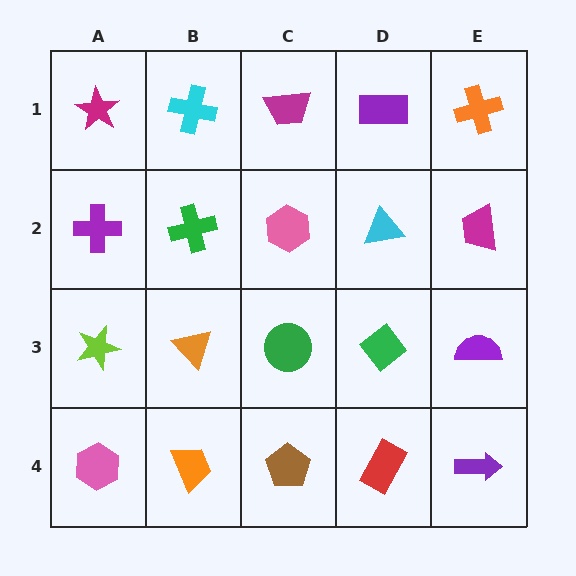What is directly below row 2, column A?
A lime star.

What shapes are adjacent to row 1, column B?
A green cross (row 2, column B), a magenta star (row 1, column A), a magenta trapezoid (row 1, column C).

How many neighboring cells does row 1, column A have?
2.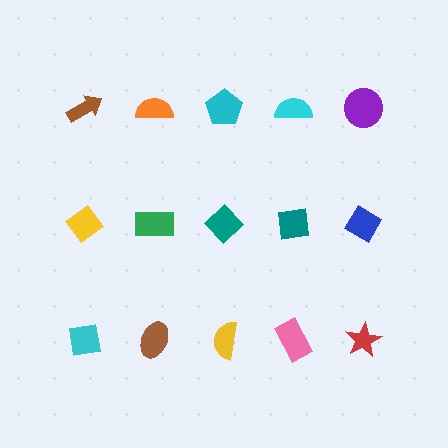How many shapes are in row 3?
5 shapes.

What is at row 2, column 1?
A yellow diamond.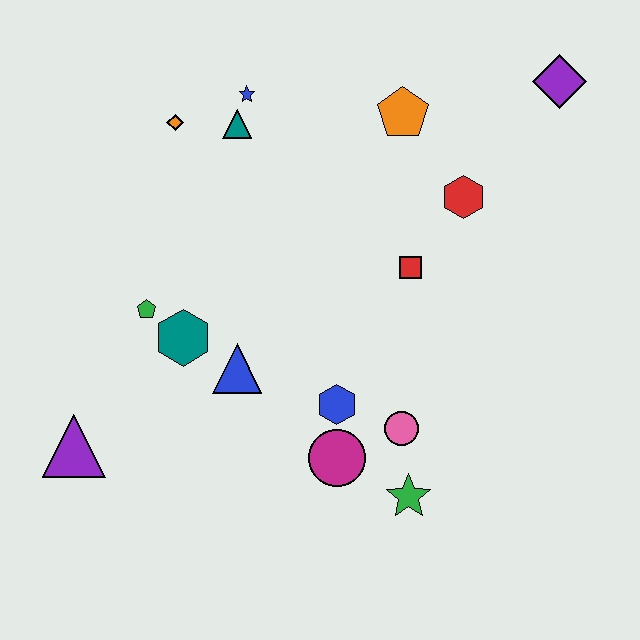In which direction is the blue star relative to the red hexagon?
The blue star is to the left of the red hexagon.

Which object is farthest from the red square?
The purple triangle is farthest from the red square.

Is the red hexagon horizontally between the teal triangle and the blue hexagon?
No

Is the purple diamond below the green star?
No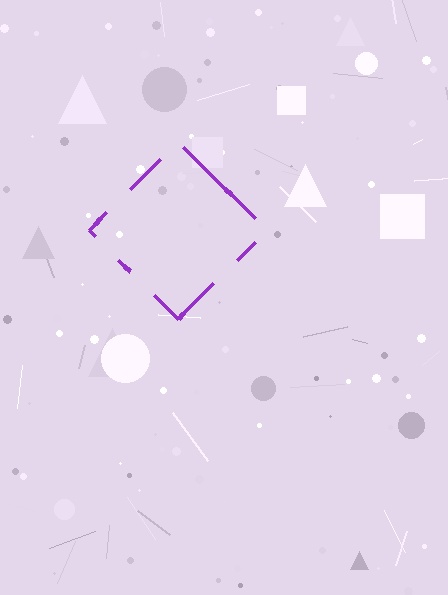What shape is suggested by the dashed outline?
The dashed outline suggests a diamond.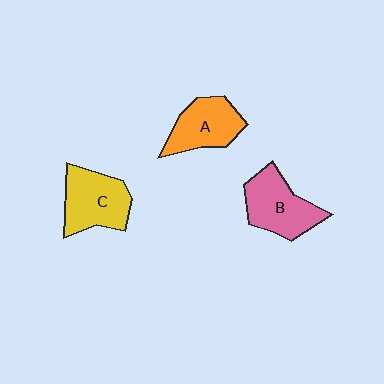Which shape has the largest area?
Shape C (yellow).